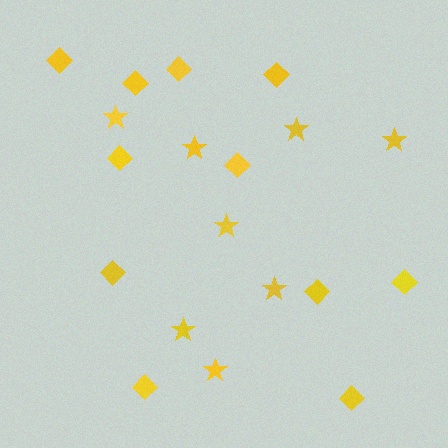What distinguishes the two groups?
There are 2 groups: one group of diamonds (11) and one group of stars (8).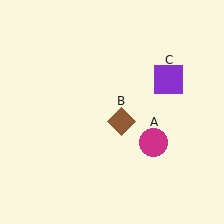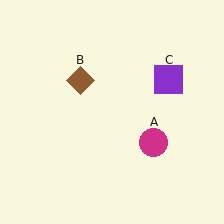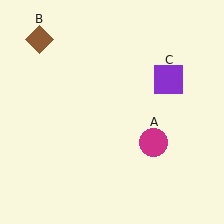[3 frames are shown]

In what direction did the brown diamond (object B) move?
The brown diamond (object B) moved up and to the left.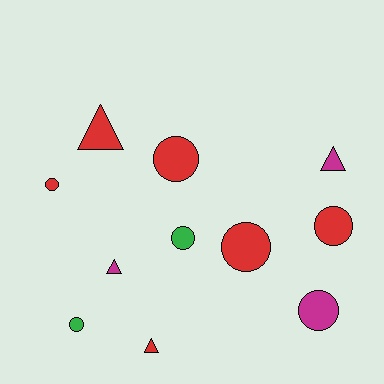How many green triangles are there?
There are no green triangles.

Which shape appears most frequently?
Circle, with 7 objects.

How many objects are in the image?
There are 11 objects.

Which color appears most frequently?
Red, with 6 objects.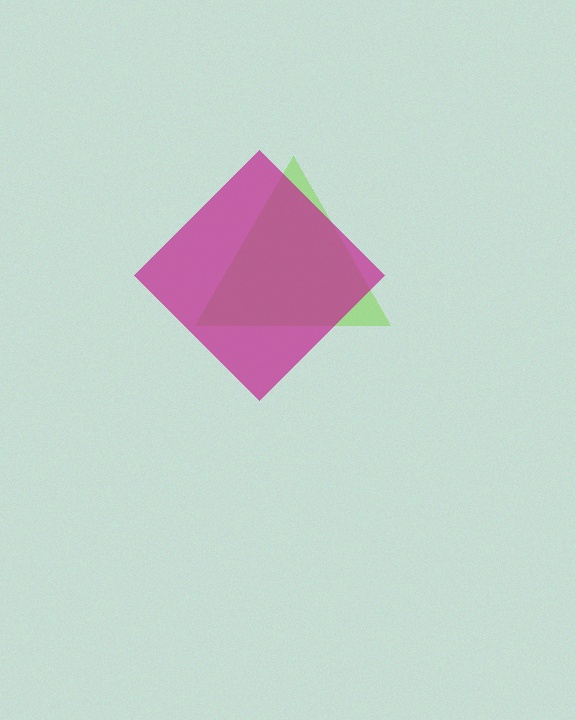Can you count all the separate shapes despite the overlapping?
Yes, there are 2 separate shapes.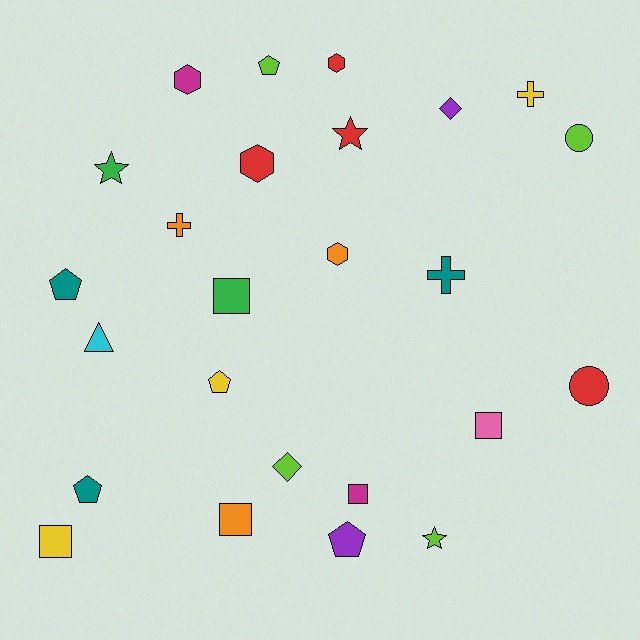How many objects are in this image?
There are 25 objects.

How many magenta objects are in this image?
There are 2 magenta objects.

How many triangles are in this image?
There is 1 triangle.